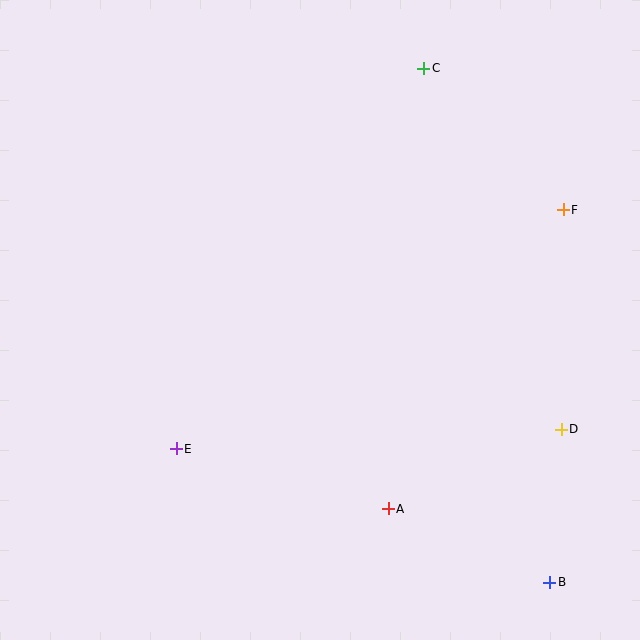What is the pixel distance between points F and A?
The distance between F and A is 346 pixels.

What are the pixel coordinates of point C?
Point C is at (424, 68).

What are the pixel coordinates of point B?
Point B is at (550, 582).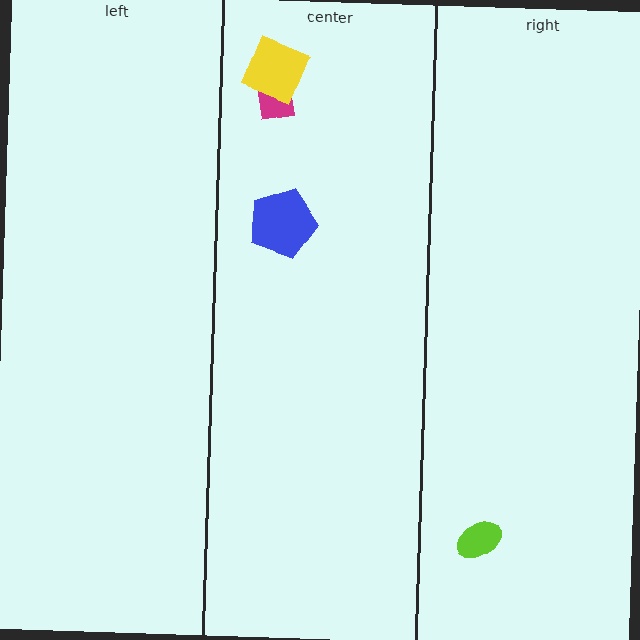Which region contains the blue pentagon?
The center region.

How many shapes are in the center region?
3.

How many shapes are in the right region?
1.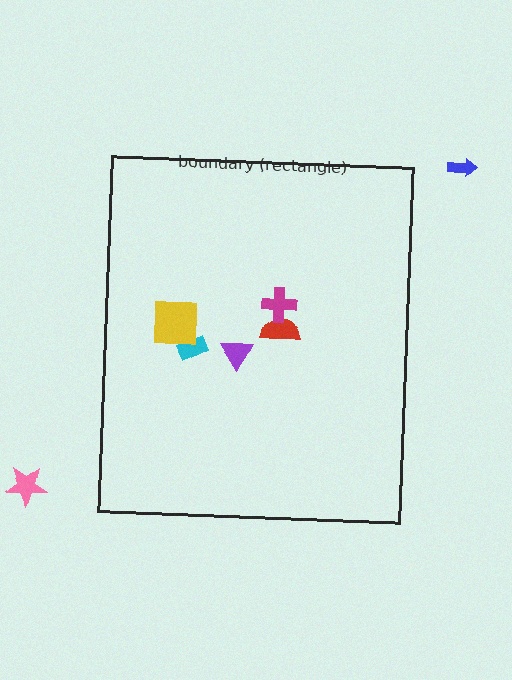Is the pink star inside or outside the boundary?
Outside.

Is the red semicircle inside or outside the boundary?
Inside.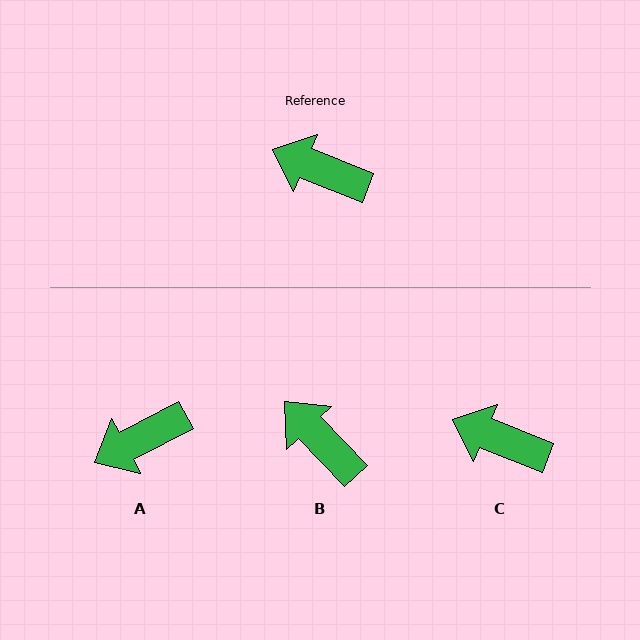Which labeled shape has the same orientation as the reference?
C.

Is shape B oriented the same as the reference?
No, it is off by about 24 degrees.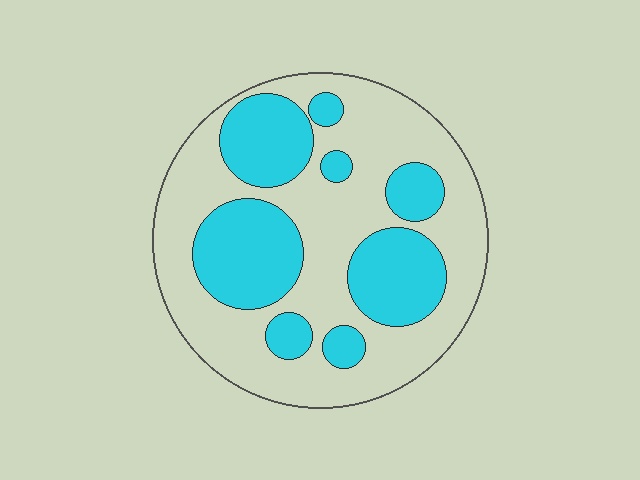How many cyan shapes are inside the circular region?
8.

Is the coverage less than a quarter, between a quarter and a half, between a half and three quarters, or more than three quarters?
Between a quarter and a half.